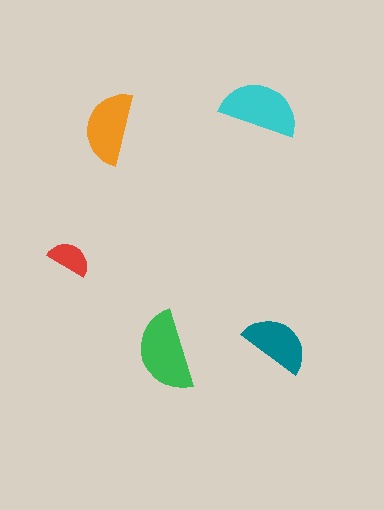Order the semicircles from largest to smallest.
the green one, the cyan one, the orange one, the teal one, the red one.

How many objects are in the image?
There are 5 objects in the image.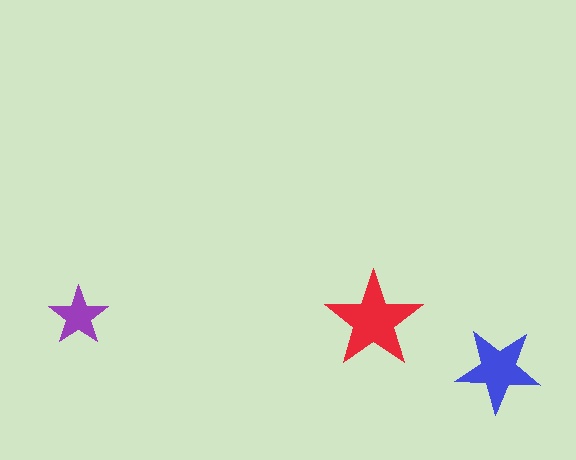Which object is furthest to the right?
The blue star is rightmost.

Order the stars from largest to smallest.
the red one, the blue one, the purple one.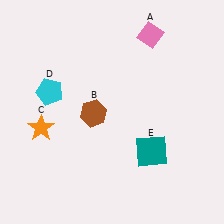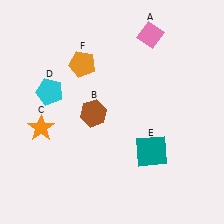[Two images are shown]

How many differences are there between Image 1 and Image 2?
There is 1 difference between the two images.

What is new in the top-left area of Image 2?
An orange pentagon (F) was added in the top-left area of Image 2.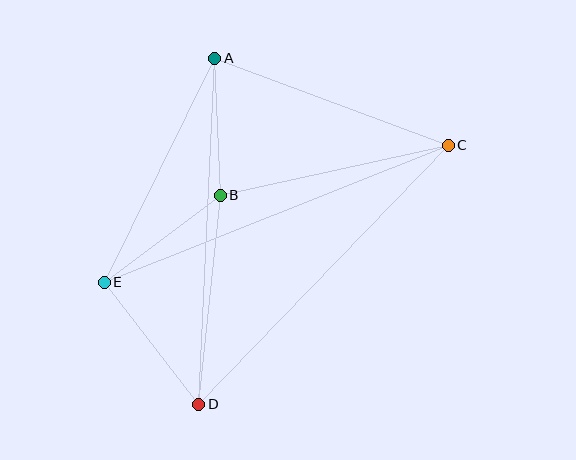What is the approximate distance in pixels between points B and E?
The distance between B and E is approximately 145 pixels.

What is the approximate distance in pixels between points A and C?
The distance between A and C is approximately 249 pixels.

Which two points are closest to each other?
Points A and B are closest to each other.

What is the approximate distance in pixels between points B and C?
The distance between B and C is approximately 233 pixels.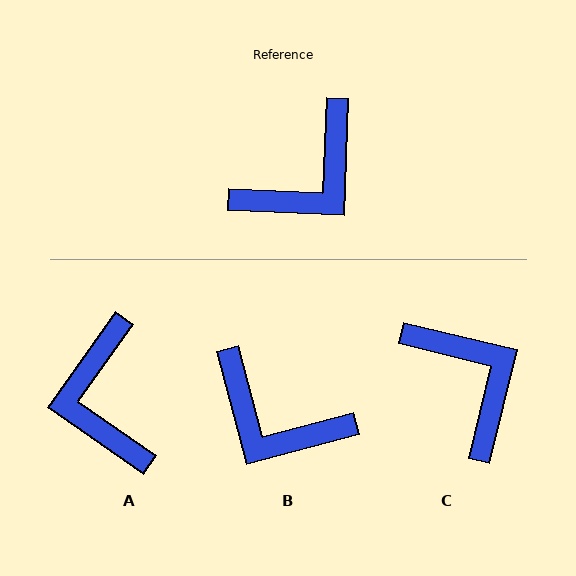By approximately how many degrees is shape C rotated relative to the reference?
Approximately 79 degrees counter-clockwise.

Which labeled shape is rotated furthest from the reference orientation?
A, about 123 degrees away.